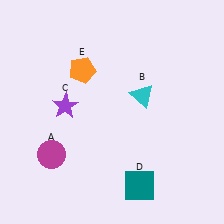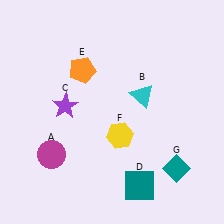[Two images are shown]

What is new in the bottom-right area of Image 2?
A teal diamond (G) was added in the bottom-right area of Image 2.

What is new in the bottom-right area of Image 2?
A yellow hexagon (F) was added in the bottom-right area of Image 2.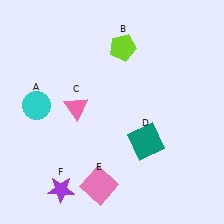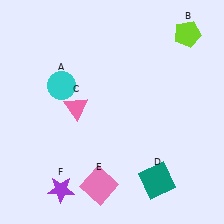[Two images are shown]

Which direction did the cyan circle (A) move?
The cyan circle (A) moved right.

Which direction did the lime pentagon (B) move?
The lime pentagon (B) moved right.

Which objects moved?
The objects that moved are: the cyan circle (A), the lime pentagon (B), the teal square (D).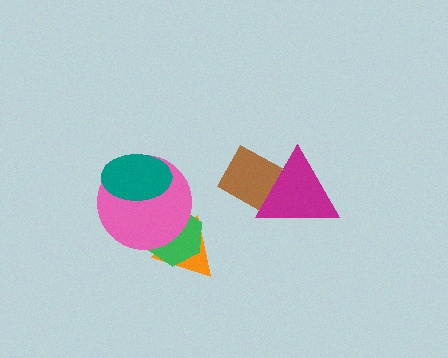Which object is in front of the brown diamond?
The magenta triangle is in front of the brown diamond.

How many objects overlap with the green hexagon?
2 objects overlap with the green hexagon.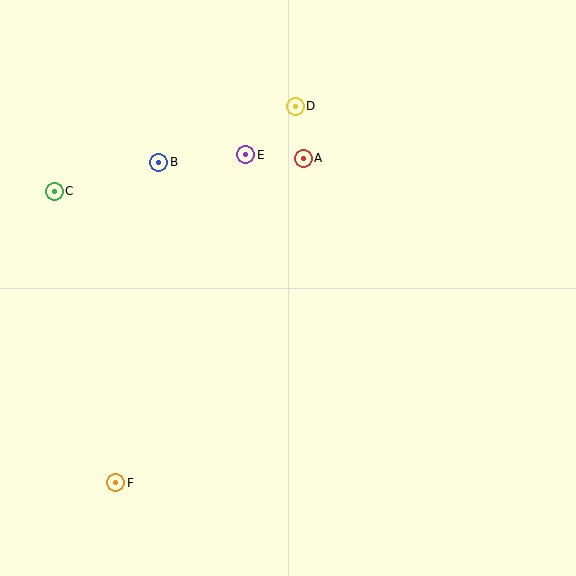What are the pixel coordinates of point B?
Point B is at (159, 162).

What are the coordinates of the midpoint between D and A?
The midpoint between D and A is at (299, 132).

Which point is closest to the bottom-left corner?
Point F is closest to the bottom-left corner.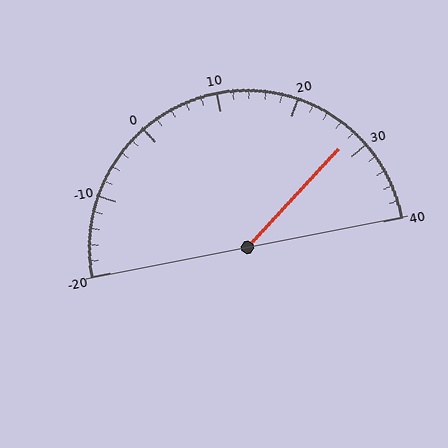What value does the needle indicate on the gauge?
The needle indicates approximately 28.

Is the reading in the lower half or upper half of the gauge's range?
The reading is in the upper half of the range (-20 to 40).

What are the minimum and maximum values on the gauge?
The gauge ranges from -20 to 40.